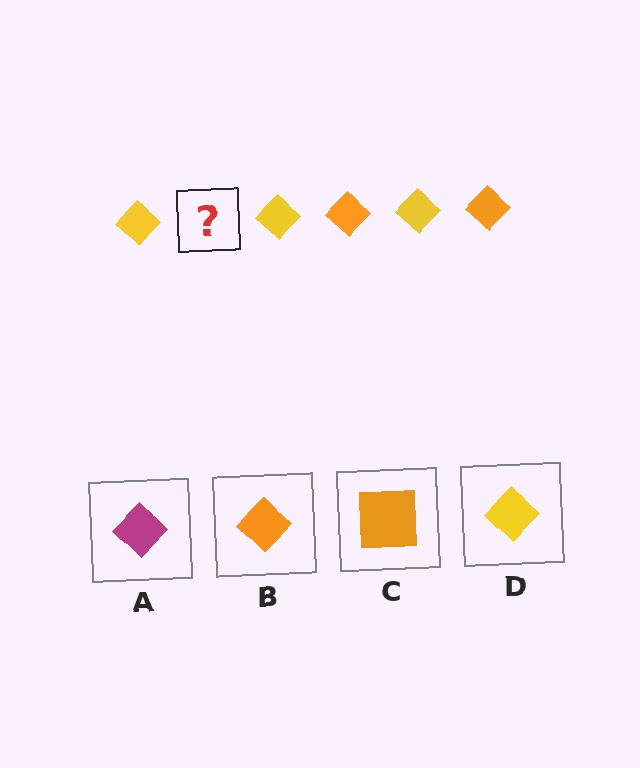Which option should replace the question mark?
Option B.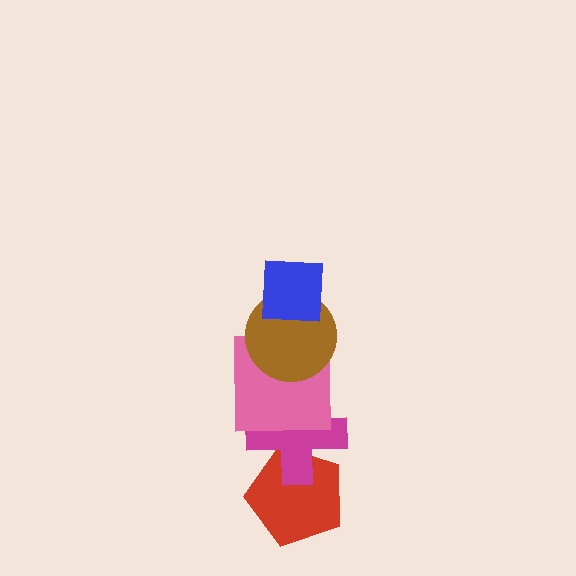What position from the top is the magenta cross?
The magenta cross is 4th from the top.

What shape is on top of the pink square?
The brown circle is on top of the pink square.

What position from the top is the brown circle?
The brown circle is 2nd from the top.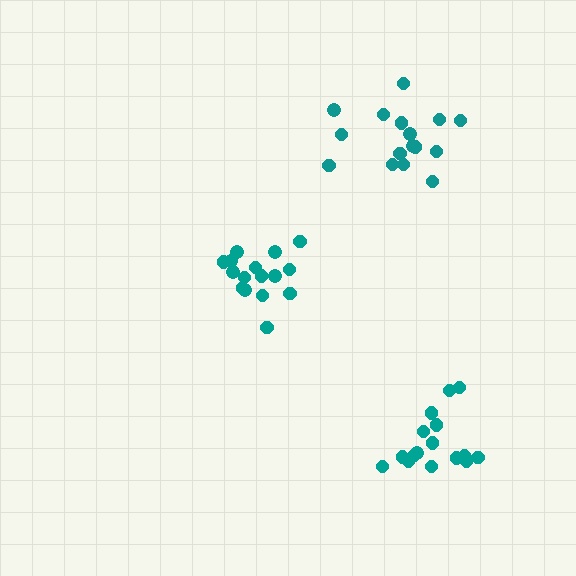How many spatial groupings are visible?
There are 3 spatial groupings.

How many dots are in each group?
Group 1: 16 dots, Group 2: 16 dots, Group 3: 16 dots (48 total).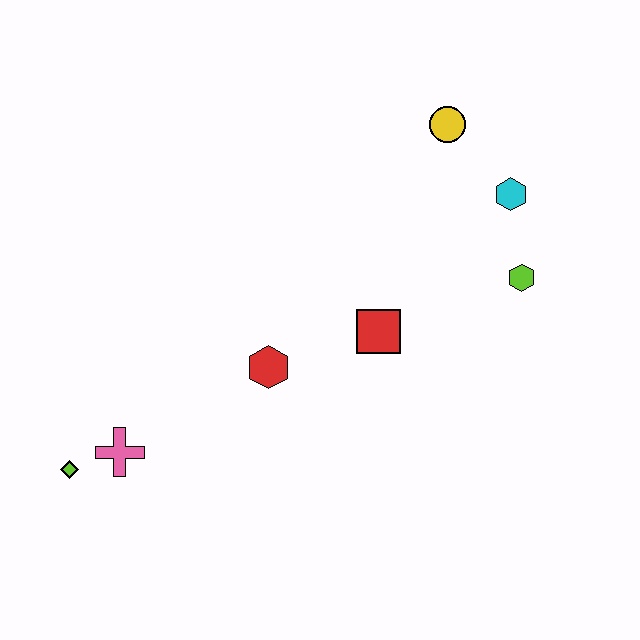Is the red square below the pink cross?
No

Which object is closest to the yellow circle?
The cyan hexagon is closest to the yellow circle.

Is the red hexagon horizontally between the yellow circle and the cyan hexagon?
No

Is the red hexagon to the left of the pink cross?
No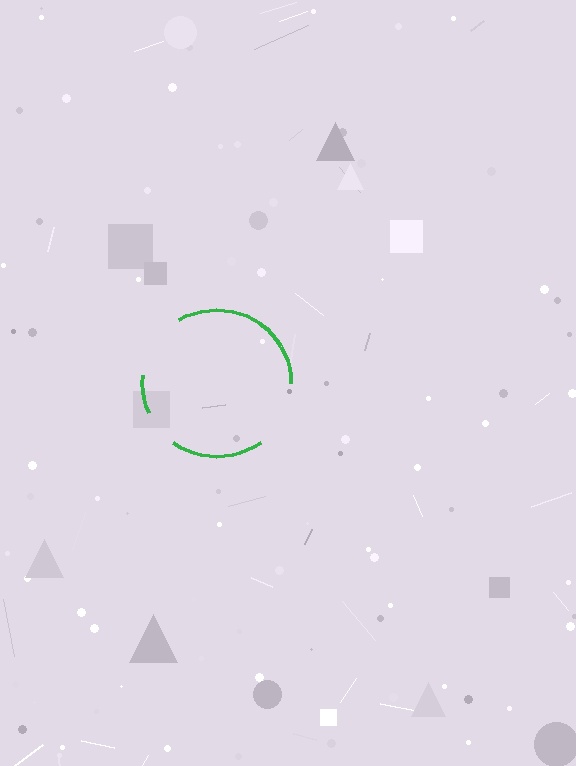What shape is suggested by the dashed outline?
The dashed outline suggests a circle.